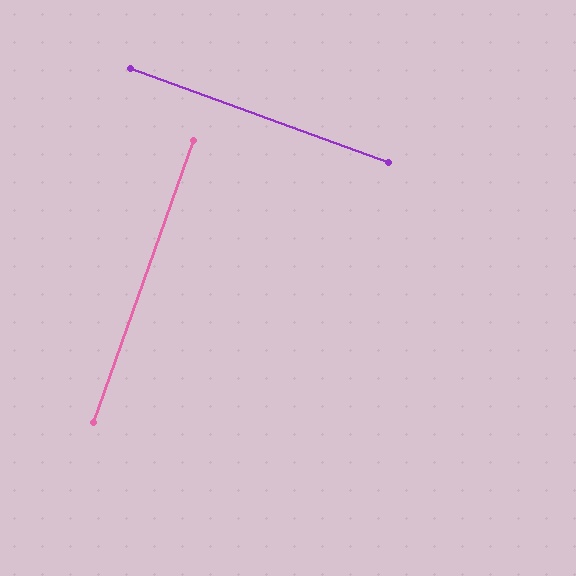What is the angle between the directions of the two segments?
Approximately 90 degrees.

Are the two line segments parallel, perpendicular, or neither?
Perpendicular — they meet at approximately 90°.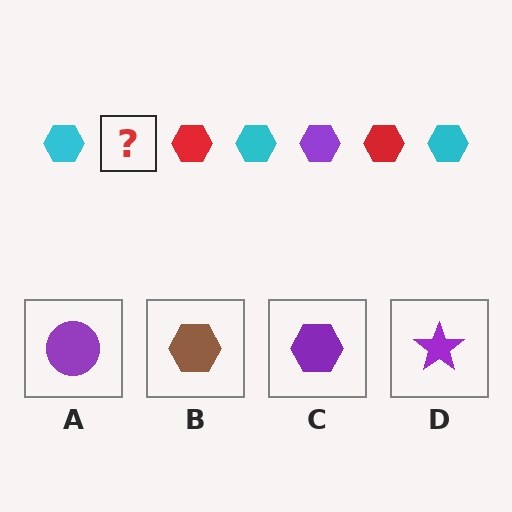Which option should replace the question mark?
Option C.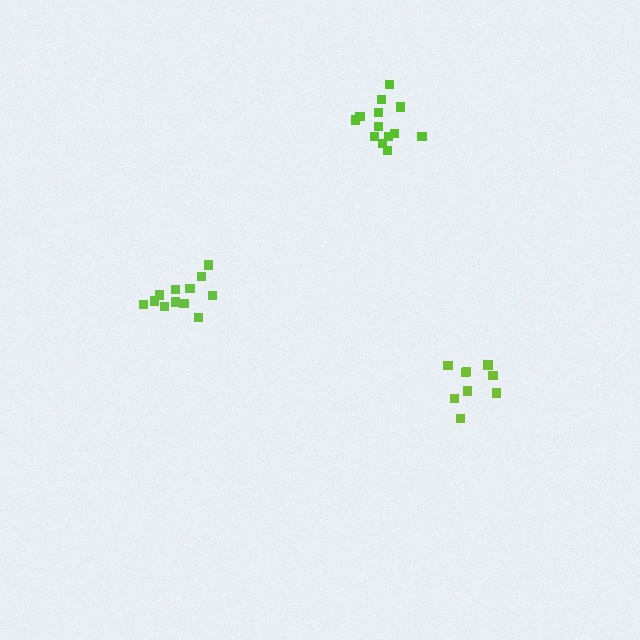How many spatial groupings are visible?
There are 3 spatial groupings.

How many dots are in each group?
Group 1: 9 dots, Group 2: 13 dots, Group 3: 12 dots (34 total).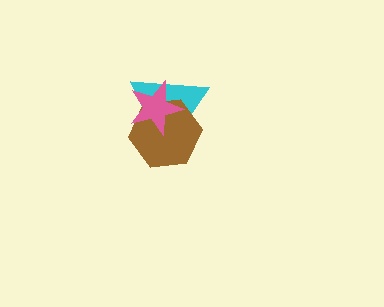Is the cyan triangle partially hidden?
Yes, it is partially covered by another shape.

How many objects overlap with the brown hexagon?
2 objects overlap with the brown hexagon.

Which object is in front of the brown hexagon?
The pink star is in front of the brown hexagon.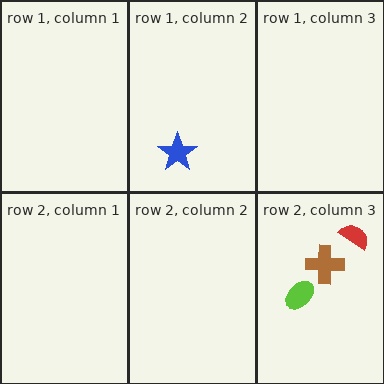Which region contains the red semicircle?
The row 2, column 3 region.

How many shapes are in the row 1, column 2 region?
1.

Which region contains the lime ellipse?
The row 2, column 3 region.